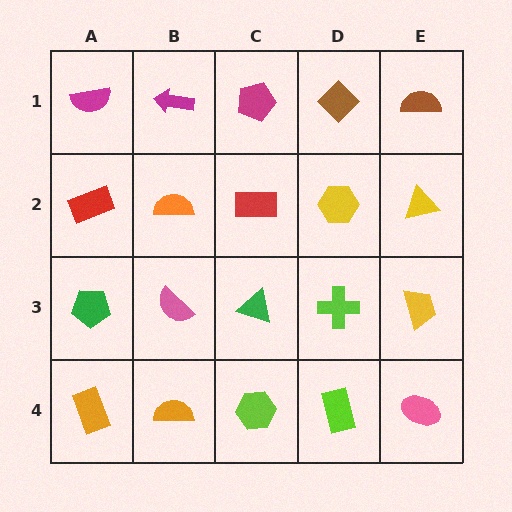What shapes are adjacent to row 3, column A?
A red rectangle (row 2, column A), an orange rectangle (row 4, column A), a pink semicircle (row 3, column B).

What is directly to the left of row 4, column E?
A lime rectangle.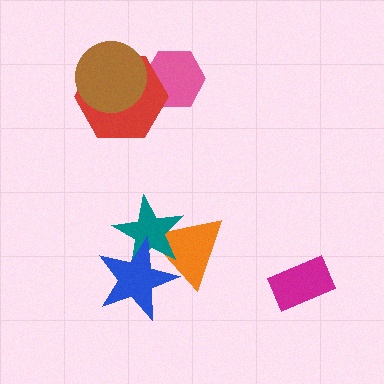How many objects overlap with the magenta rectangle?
0 objects overlap with the magenta rectangle.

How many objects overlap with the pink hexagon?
1 object overlaps with the pink hexagon.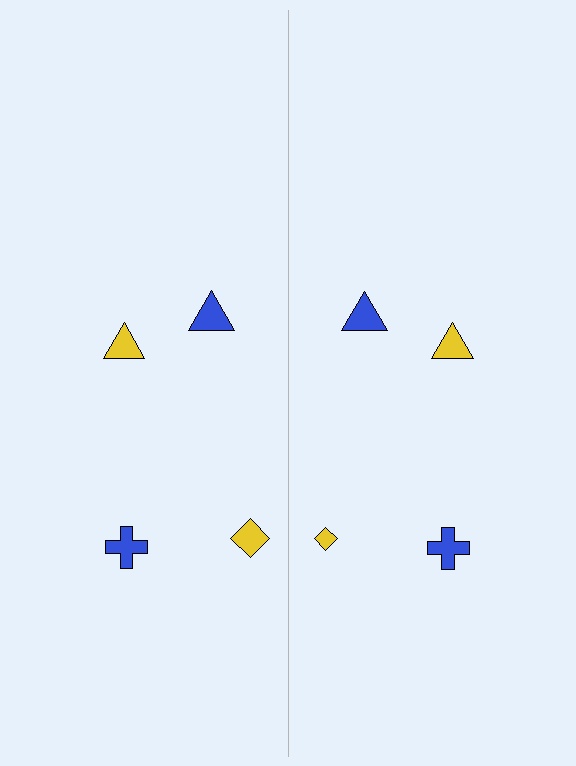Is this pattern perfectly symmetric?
No, the pattern is not perfectly symmetric. The yellow diamond on the right side has a different size than its mirror counterpart.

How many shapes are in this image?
There are 8 shapes in this image.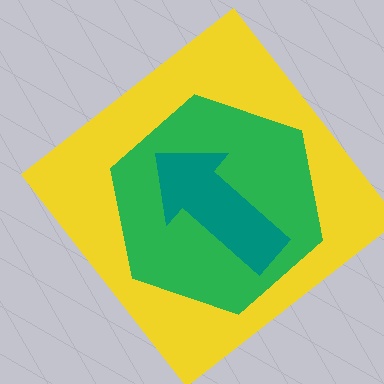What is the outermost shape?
The yellow diamond.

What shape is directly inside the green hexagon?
The teal arrow.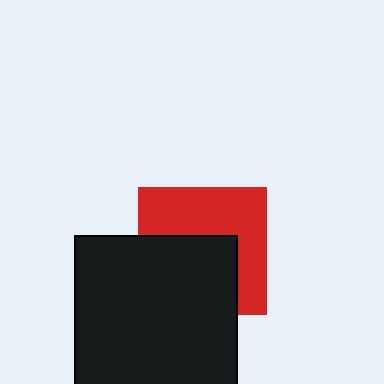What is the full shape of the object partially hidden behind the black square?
The partially hidden object is a red square.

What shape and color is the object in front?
The object in front is a black square.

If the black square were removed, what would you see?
You would see the complete red square.